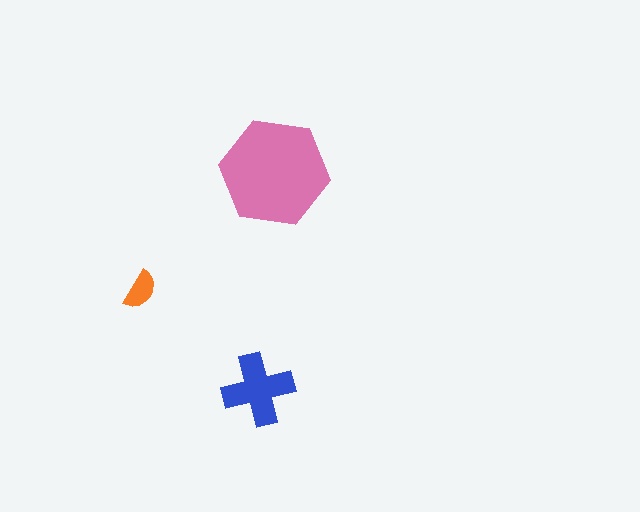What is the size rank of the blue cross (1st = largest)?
2nd.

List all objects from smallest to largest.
The orange semicircle, the blue cross, the pink hexagon.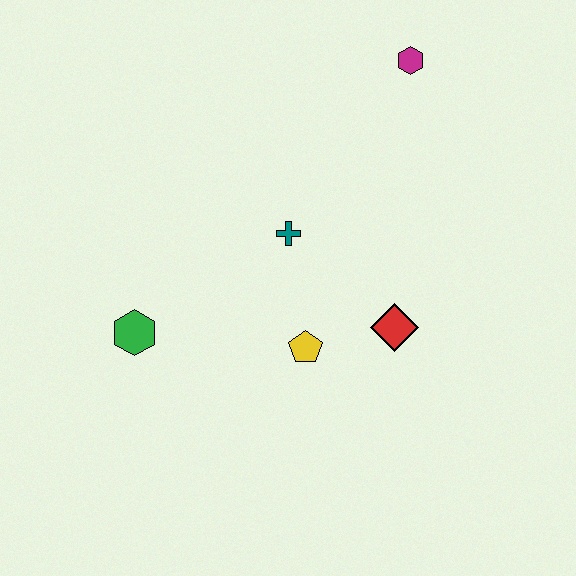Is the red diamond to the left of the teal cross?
No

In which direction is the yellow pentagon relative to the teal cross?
The yellow pentagon is below the teal cross.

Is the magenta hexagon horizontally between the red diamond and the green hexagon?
No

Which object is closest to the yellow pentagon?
The red diamond is closest to the yellow pentagon.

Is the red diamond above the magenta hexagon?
No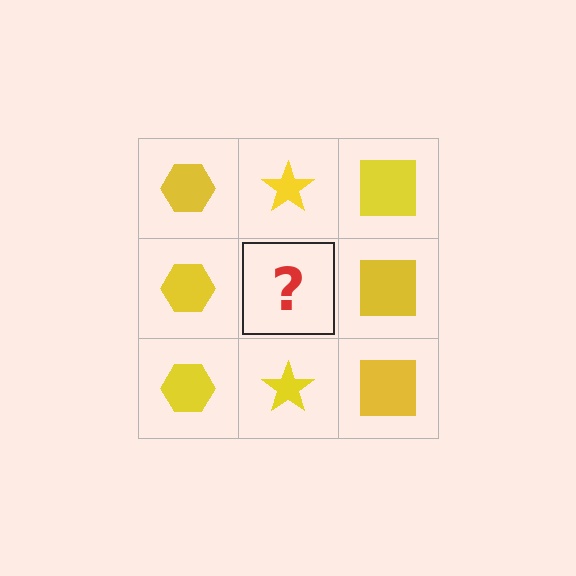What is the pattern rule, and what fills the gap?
The rule is that each column has a consistent shape. The gap should be filled with a yellow star.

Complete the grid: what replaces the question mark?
The question mark should be replaced with a yellow star.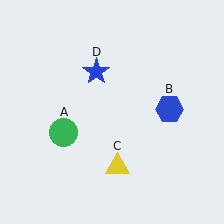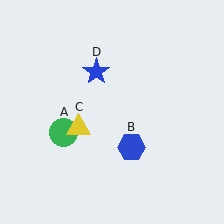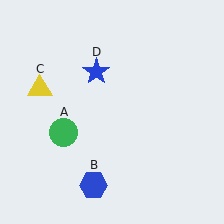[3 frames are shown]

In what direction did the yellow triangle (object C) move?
The yellow triangle (object C) moved up and to the left.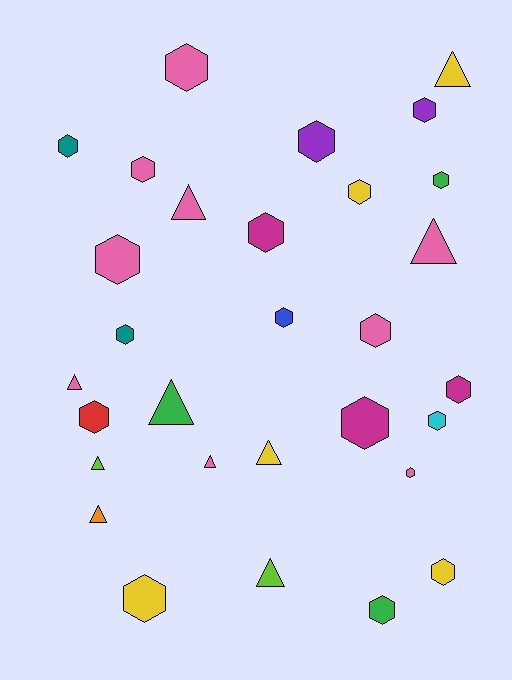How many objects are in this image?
There are 30 objects.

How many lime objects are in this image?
There are 2 lime objects.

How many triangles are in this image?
There are 10 triangles.